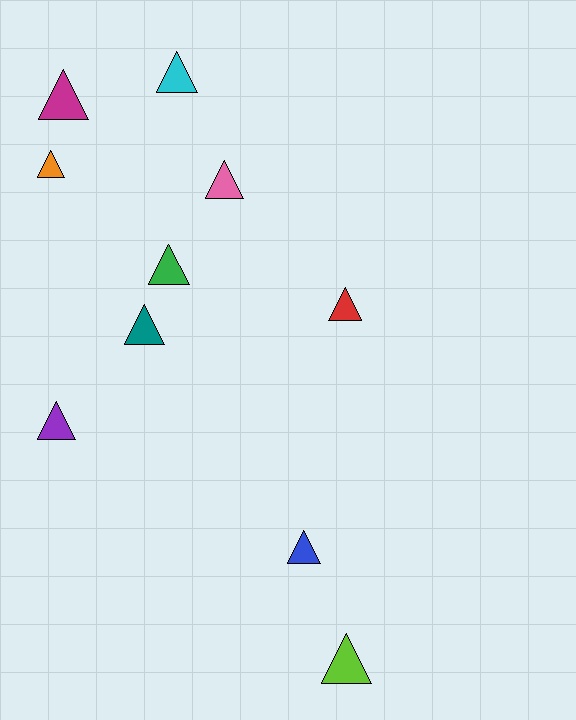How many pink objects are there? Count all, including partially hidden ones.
There is 1 pink object.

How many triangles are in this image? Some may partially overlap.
There are 10 triangles.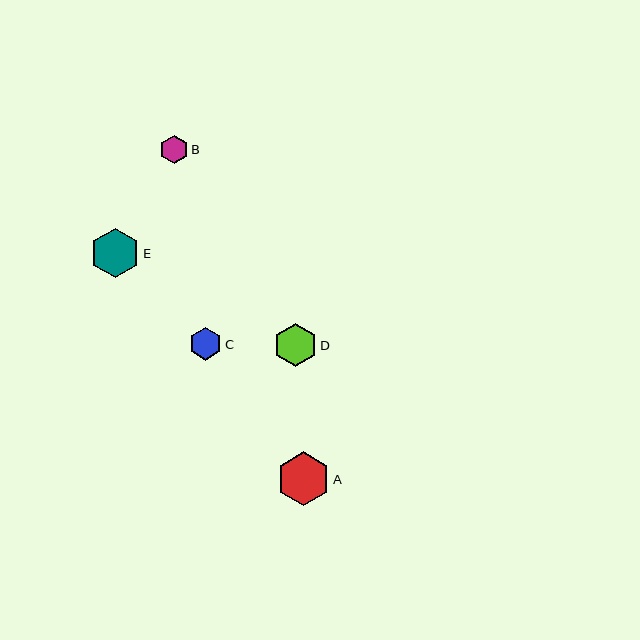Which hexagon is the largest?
Hexagon A is the largest with a size of approximately 54 pixels.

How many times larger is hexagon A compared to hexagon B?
Hexagon A is approximately 1.9 times the size of hexagon B.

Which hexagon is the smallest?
Hexagon B is the smallest with a size of approximately 29 pixels.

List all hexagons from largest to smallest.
From largest to smallest: A, E, D, C, B.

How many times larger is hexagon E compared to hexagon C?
Hexagon E is approximately 1.5 times the size of hexagon C.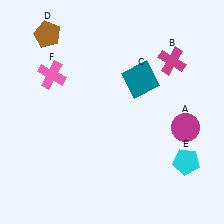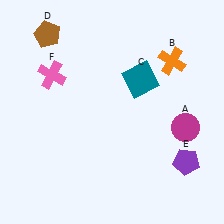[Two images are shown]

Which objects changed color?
B changed from magenta to orange. E changed from cyan to purple.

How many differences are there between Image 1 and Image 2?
There are 2 differences between the two images.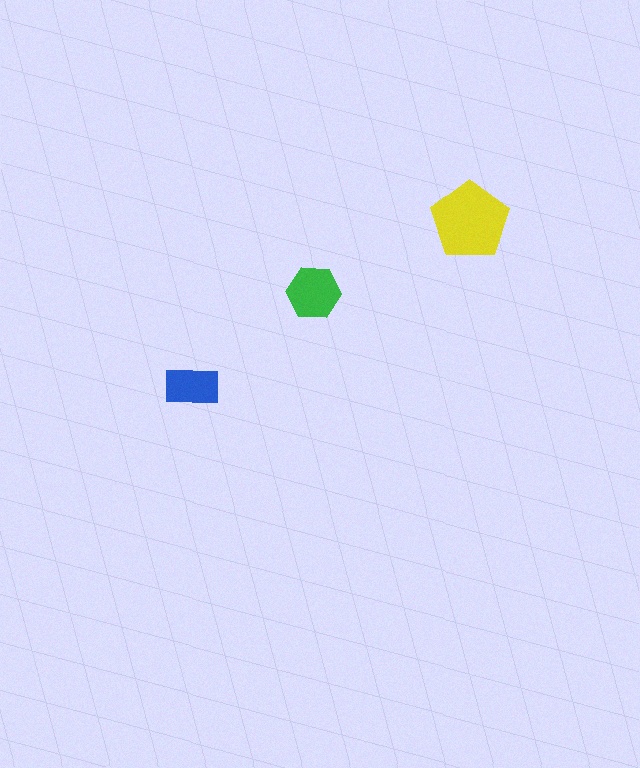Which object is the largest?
The yellow pentagon.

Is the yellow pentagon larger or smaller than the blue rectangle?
Larger.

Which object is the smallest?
The blue rectangle.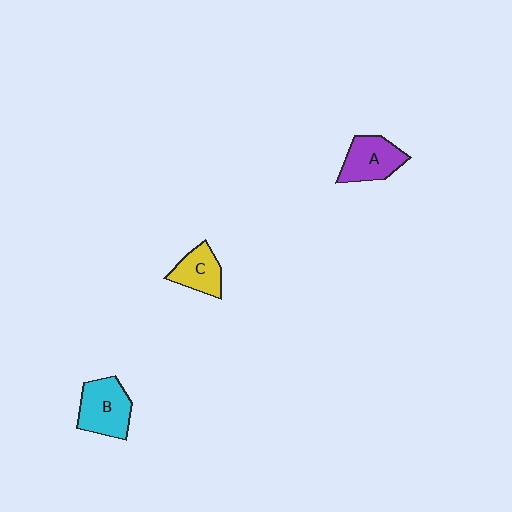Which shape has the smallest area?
Shape C (yellow).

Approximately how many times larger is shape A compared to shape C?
Approximately 1.3 times.